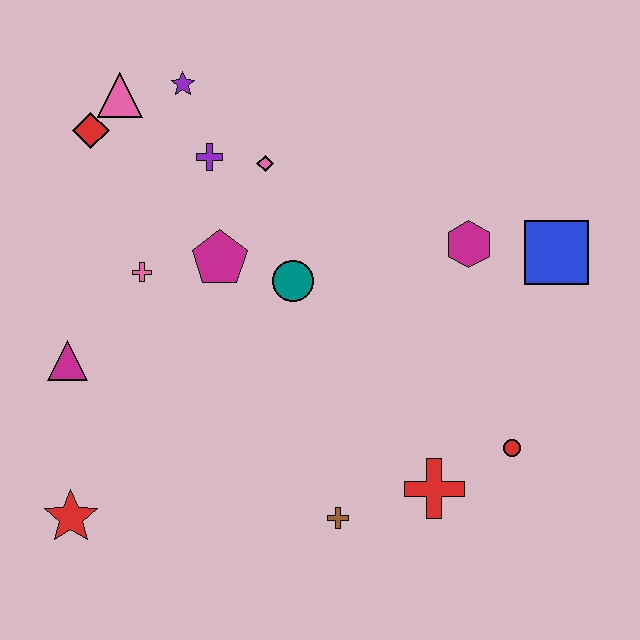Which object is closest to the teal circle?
The magenta pentagon is closest to the teal circle.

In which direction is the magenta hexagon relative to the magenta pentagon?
The magenta hexagon is to the right of the magenta pentagon.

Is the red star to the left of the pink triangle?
Yes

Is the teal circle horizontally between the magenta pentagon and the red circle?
Yes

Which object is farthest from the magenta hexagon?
The red star is farthest from the magenta hexagon.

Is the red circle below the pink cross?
Yes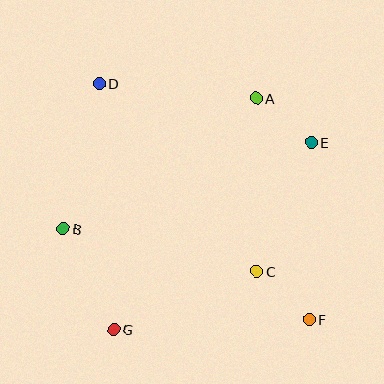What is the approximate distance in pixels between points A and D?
The distance between A and D is approximately 157 pixels.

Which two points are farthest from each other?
Points D and F are farthest from each other.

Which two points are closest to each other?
Points A and E are closest to each other.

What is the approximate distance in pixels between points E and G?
The distance between E and G is approximately 272 pixels.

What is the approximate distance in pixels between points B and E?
The distance between B and E is approximately 263 pixels.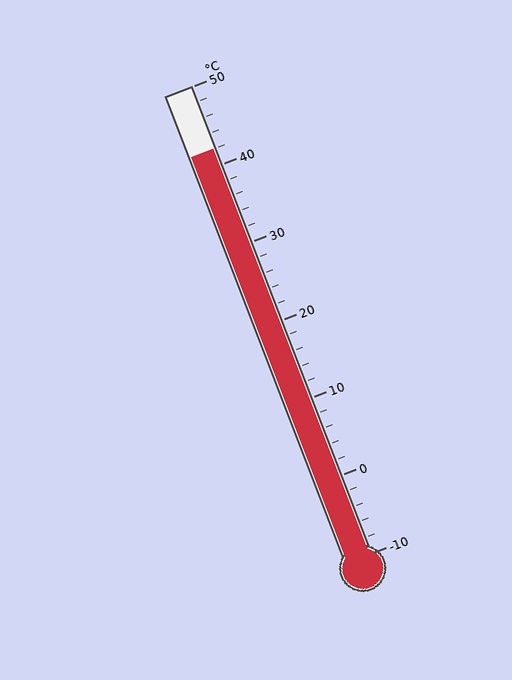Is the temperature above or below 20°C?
The temperature is above 20°C.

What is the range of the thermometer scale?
The thermometer scale ranges from -10°C to 50°C.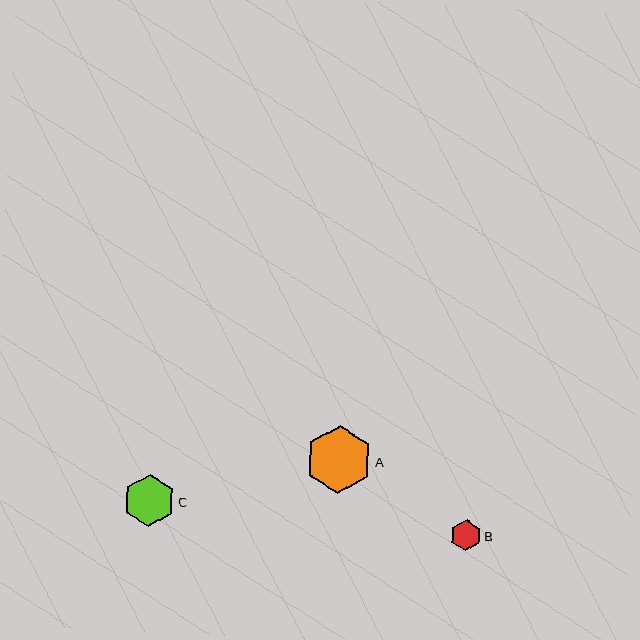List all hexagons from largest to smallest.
From largest to smallest: A, C, B.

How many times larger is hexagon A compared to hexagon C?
Hexagon A is approximately 1.3 times the size of hexagon C.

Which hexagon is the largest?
Hexagon A is the largest with a size of approximately 68 pixels.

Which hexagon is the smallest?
Hexagon B is the smallest with a size of approximately 30 pixels.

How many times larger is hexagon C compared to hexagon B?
Hexagon C is approximately 1.7 times the size of hexagon B.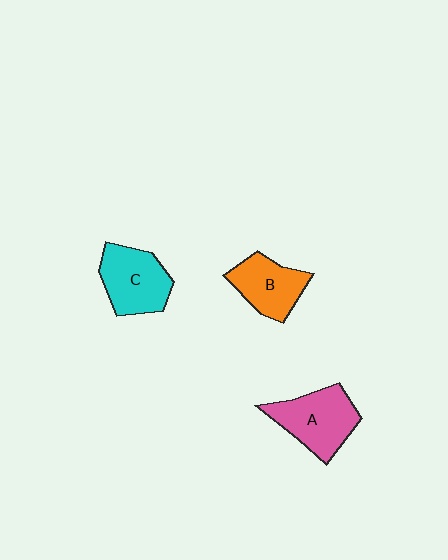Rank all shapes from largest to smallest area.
From largest to smallest: A (pink), C (cyan), B (orange).